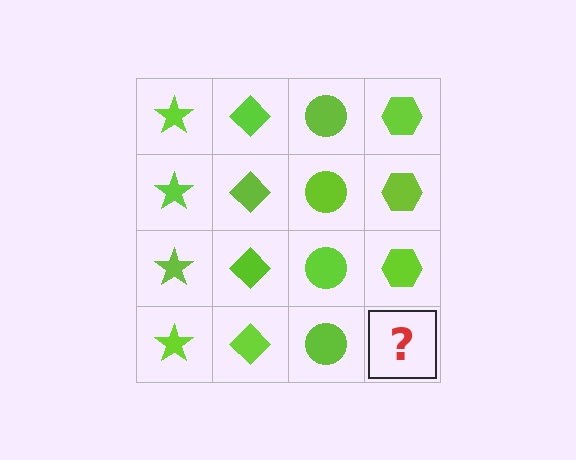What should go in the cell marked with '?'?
The missing cell should contain a lime hexagon.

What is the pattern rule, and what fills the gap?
The rule is that each column has a consistent shape. The gap should be filled with a lime hexagon.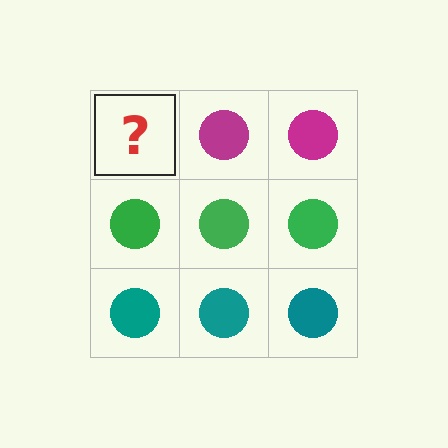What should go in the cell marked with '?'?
The missing cell should contain a magenta circle.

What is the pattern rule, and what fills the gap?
The rule is that each row has a consistent color. The gap should be filled with a magenta circle.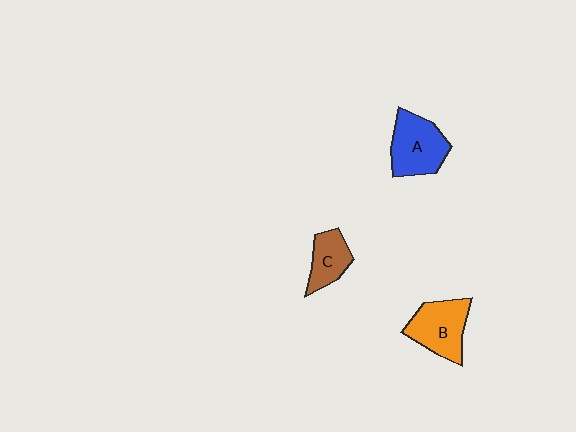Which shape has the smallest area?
Shape C (brown).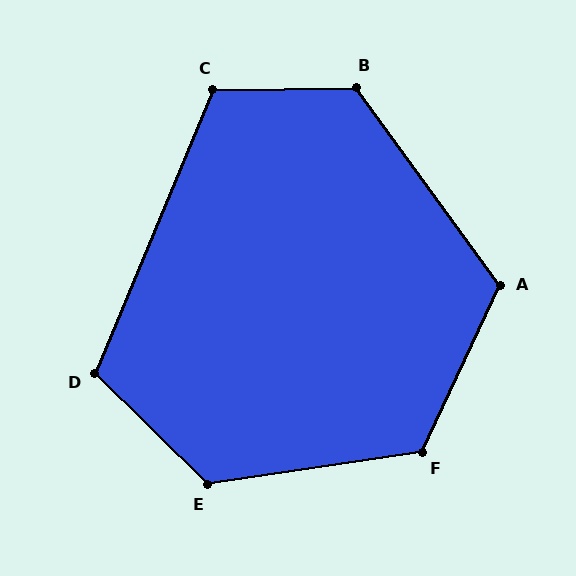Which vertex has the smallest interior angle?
D, at approximately 112 degrees.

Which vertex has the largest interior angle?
E, at approximately 127 degrees.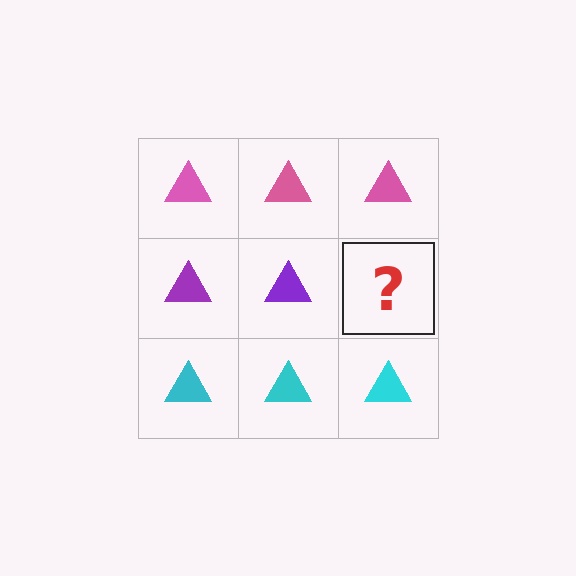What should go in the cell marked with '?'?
The missing cell should contain a purple triangle.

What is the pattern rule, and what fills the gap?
The rule is that each row has a consistent color. The gap should be filled with a purple triangle.